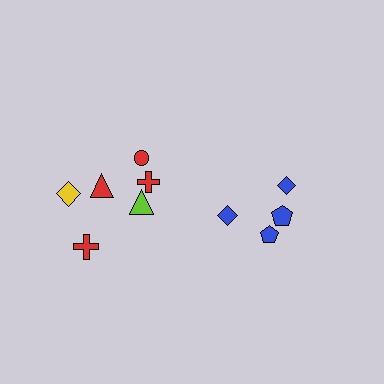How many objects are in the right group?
There are 4 objects.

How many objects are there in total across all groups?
There are 10 objects.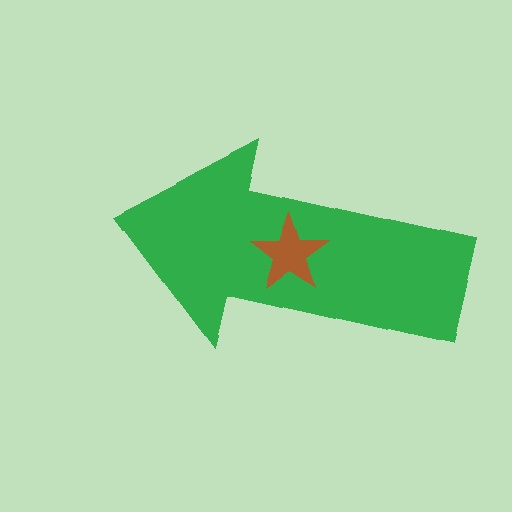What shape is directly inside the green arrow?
The brown star.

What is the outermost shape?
The green arrow.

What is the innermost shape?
The brown star.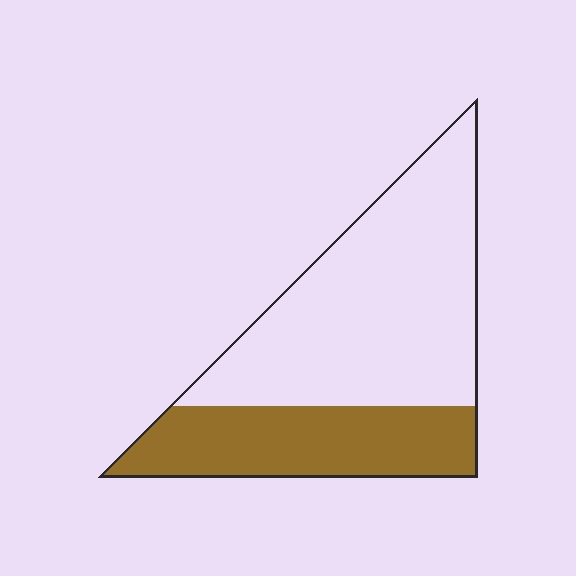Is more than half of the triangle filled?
No.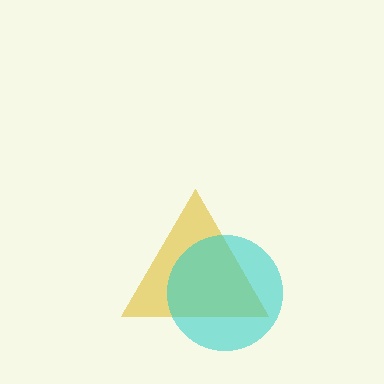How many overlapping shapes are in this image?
There are 2 overlapping shapes in the image.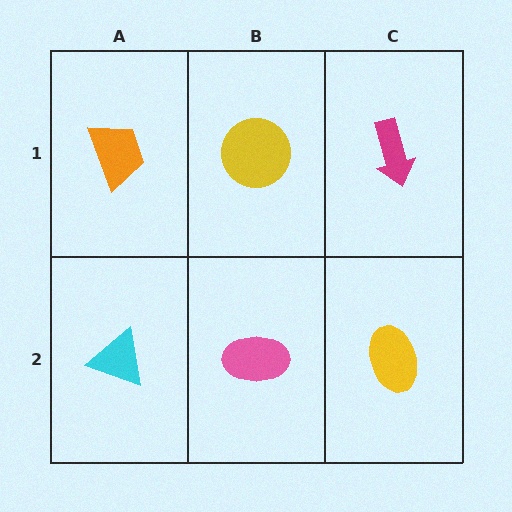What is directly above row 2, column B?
A yellow circle.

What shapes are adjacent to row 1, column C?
A yellow ellipse (row 2, column C), a yellow circle (row 1, column B).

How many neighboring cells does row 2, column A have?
2.